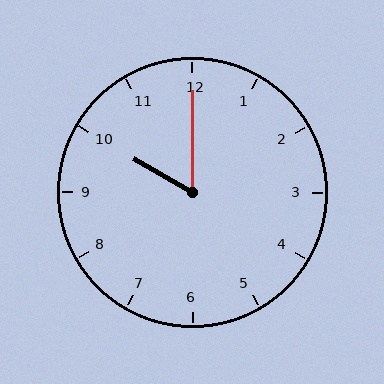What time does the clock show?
10:00.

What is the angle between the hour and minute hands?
Approximately 60 degrees.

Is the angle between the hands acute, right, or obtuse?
It is acute.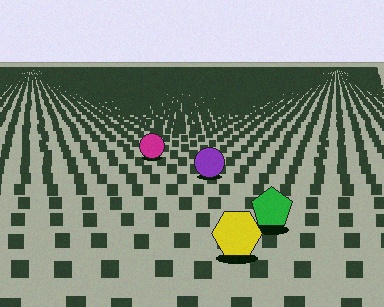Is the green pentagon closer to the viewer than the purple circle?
Yes. The green pentagon is closer — you can tell from the texture gradient: the ground texture is coarser near it.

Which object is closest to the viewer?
The yellow hexagon is closest. The texture marks near it are larger and more spread out.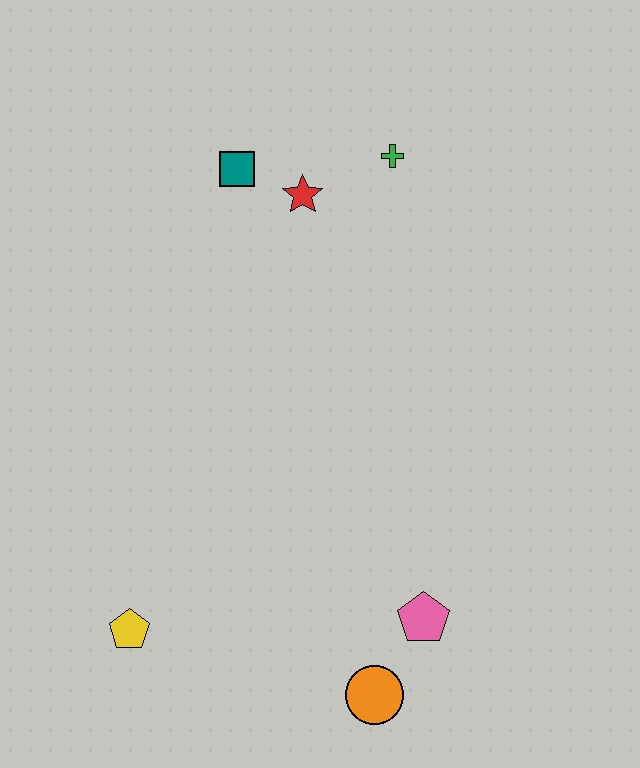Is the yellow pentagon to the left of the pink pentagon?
Yes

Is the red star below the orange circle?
No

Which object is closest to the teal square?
The red star is closest to the teal square.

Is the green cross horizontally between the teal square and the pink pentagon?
Yes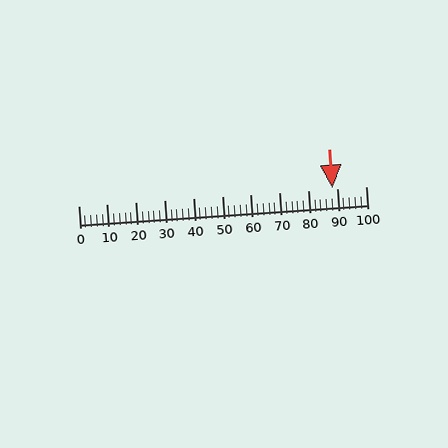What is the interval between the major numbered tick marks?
The major tick marks are spaced 10 units apart.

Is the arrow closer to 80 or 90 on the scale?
The arrow is closer to 90.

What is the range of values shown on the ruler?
The ruler shows values from 0 to 100.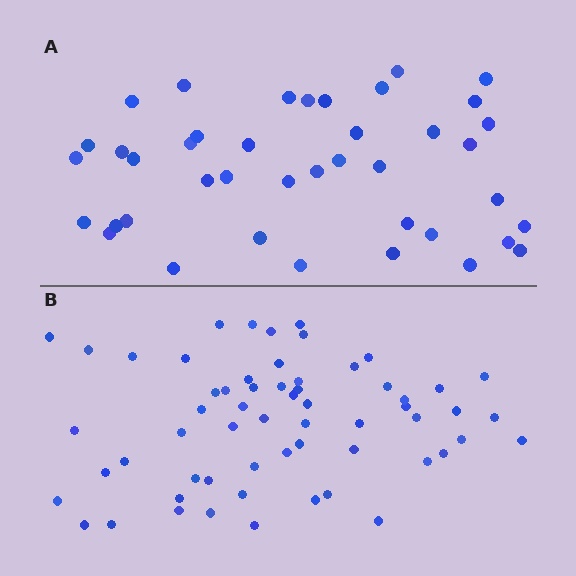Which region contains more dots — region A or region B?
Region B (the bottom region) has more dots.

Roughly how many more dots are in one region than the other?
Region B has approximately 20 more dots than region A.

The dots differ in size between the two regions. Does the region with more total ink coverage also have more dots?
No. Region A has more total ink coverage because its dots are larger, but region B actually contains more individual dots. Total area can be misleading — the number of items is what matters here.